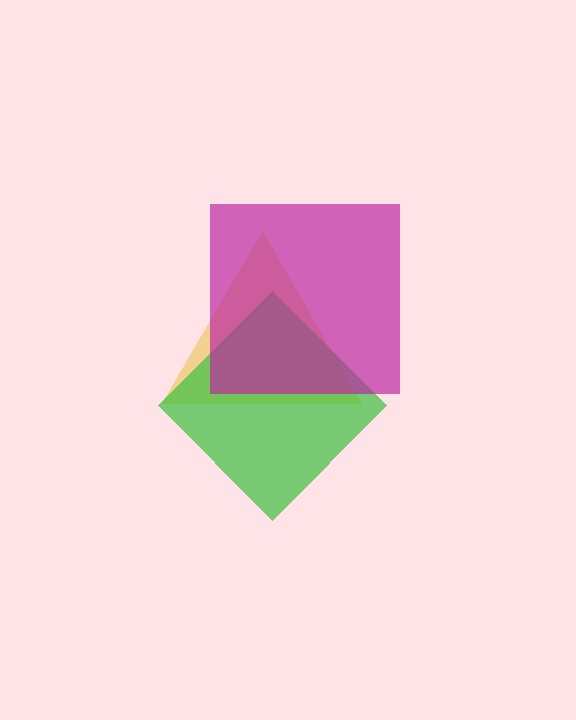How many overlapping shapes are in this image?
There are 3 overlapping shapes in the image.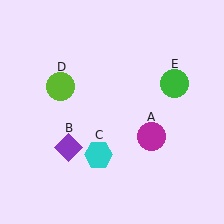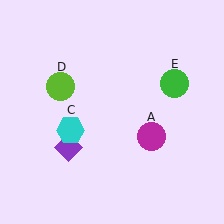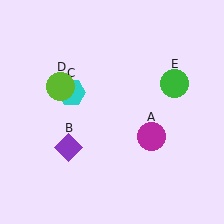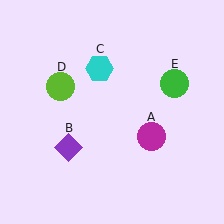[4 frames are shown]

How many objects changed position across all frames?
1 object changed position: cyan hexagon (object C).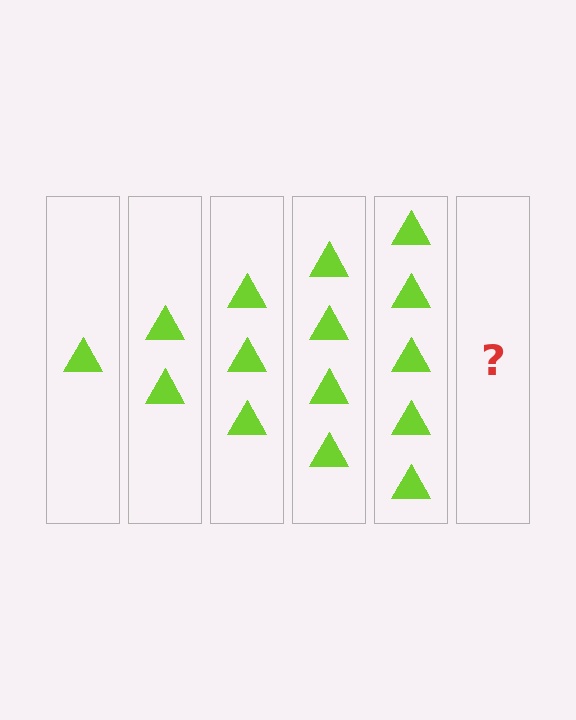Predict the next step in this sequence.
The next step is 6 triangles.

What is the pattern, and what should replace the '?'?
The pattern is that each step adds one more triangle. The '?' should be 6 triangles.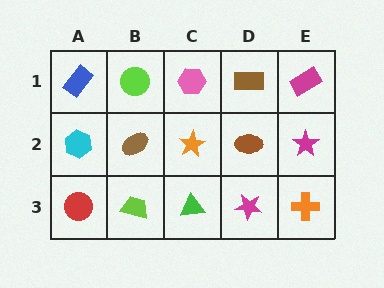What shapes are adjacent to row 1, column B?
A brown ellipse (row 2, column B), a blue rectangle (row 1, column A), a pink hexagon (row 1, column C).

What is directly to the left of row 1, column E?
A brown rectangle.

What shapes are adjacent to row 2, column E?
A magenta rectangle (row 1, column E), an orange cross (row 3, column E), a brown ellipse (row 2, column D).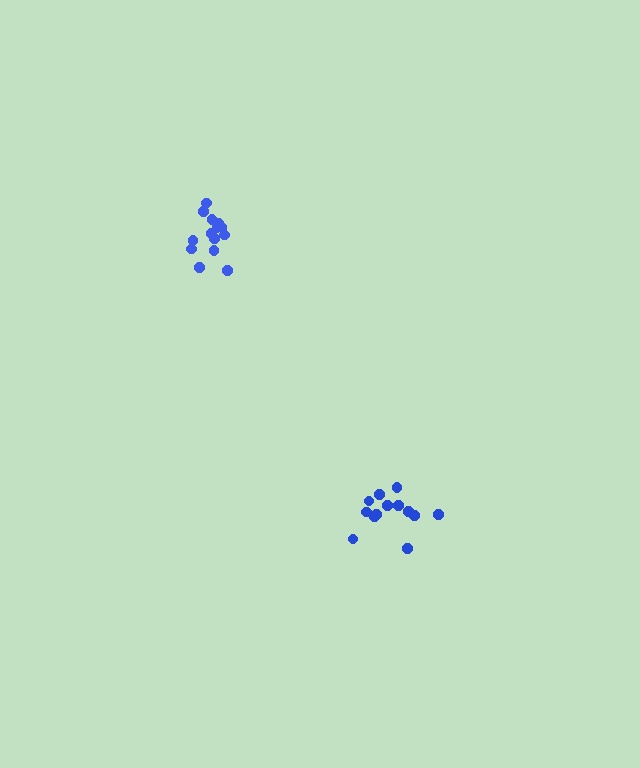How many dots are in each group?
Group 1: 13 dots, Group 2: 14 dots (27 total).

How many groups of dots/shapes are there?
There are 2 groups.